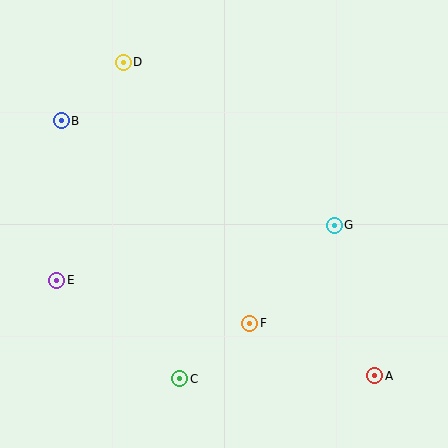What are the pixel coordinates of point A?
Point A is at (375, 376).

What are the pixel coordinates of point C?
Point C is at (180, 379).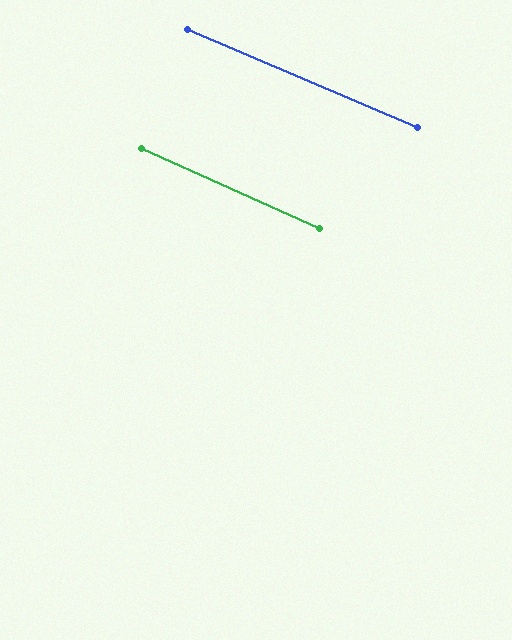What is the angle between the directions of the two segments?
Approximately 1 degree.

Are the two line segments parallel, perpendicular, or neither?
Parallel — their directions differ by only 1.5°.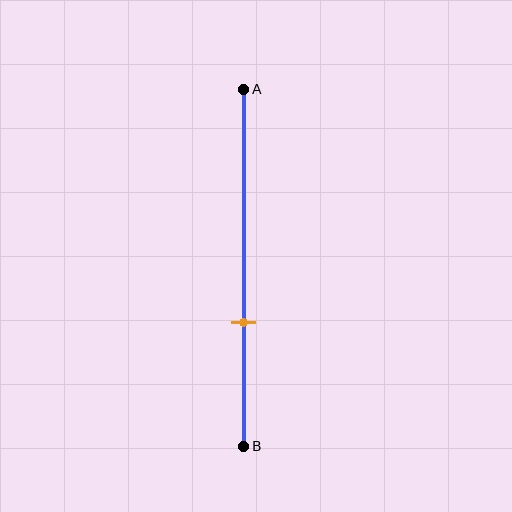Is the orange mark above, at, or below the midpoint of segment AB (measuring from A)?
The orange mark is below the midpoint of segment AB.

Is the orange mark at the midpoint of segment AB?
No, the mark is at about 65% from A, not at the 50% midpoint.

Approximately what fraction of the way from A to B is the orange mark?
The orange mark is approximately 65% of the way from A to B.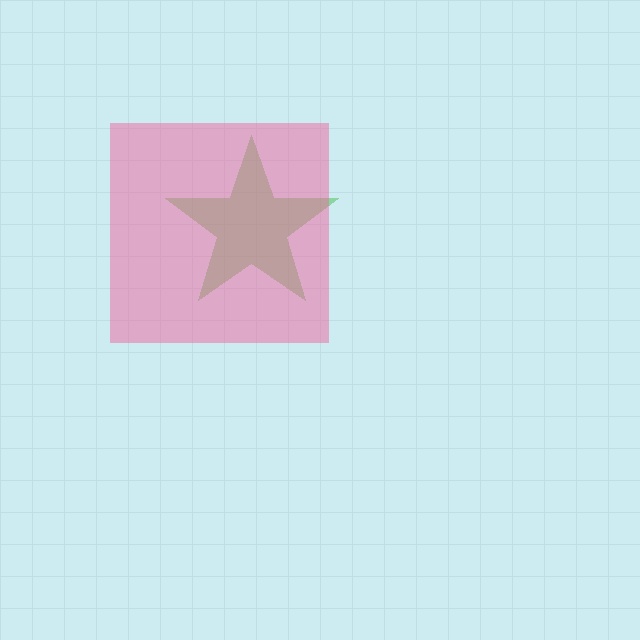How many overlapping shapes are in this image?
There are 2 overlapping shapes in the image.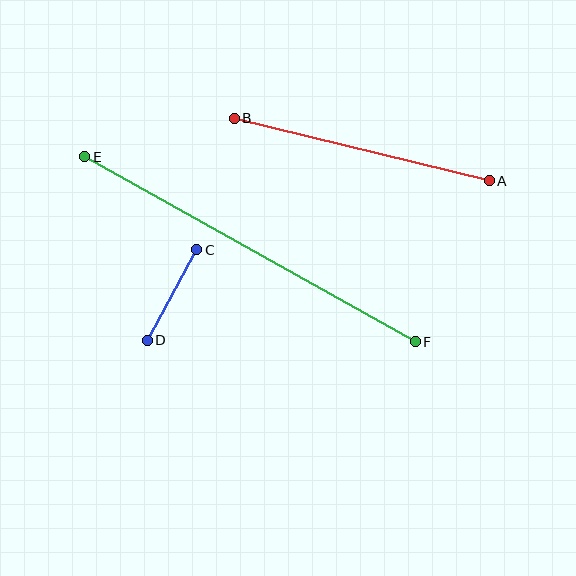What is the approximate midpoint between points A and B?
The midpoint is at approximately (362, 150) pixels.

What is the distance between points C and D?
The distance is approximately 103 pixels.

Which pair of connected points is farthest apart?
Points E and F are farthest apart.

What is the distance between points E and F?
The distance is approximately 379 pixels.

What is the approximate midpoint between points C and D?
The midpoint is at approximately (172, 295) pixels.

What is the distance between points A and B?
The distance is approximately 262 pixels.